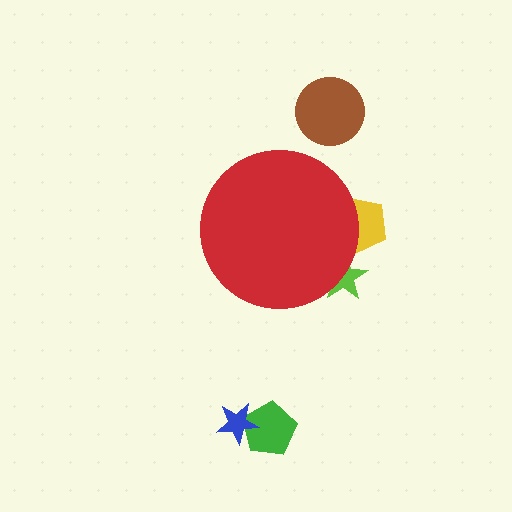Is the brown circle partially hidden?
No, the brown circle is fully visible.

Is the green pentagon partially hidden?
No, the green pentagon is fully visible.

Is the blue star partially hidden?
No, the blue star is fully visible.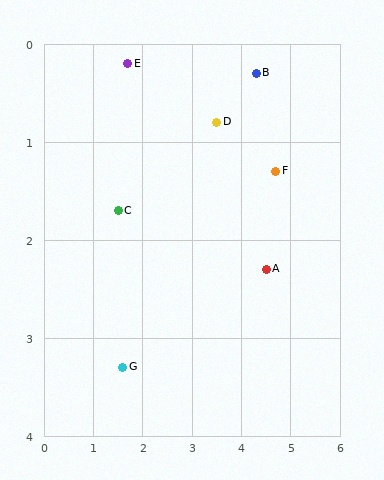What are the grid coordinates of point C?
Point C is at approximately (1.5, 1.7).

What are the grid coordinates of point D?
Point D is at approximately (3.5, 0.8).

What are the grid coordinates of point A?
Point A is at approximately (4.5, 2.3).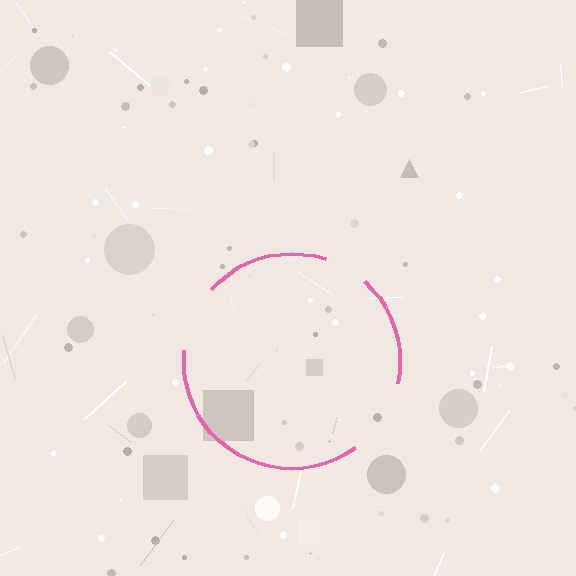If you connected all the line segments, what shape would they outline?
They would outline a circle.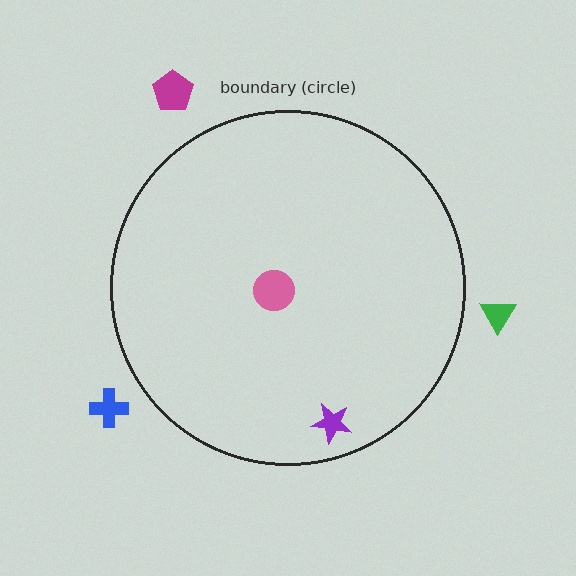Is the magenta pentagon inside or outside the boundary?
Outside.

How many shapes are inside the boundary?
2 inside, 3 outside.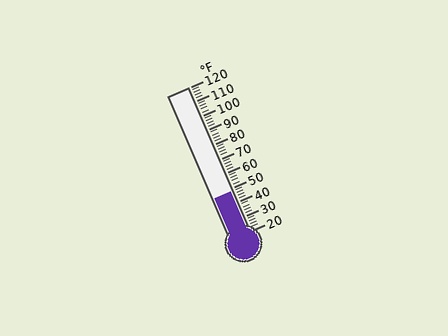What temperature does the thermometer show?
The thermometer shows approximately 48°F.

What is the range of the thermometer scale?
The thermometer scale ranges from 20°F to 120°F.